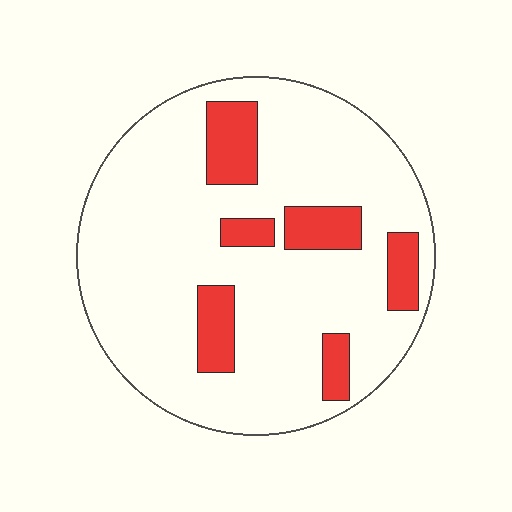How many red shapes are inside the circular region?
6.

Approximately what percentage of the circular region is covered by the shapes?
Approximately 15%.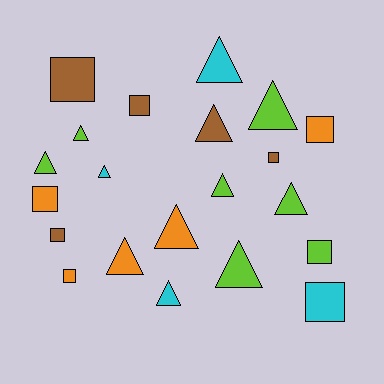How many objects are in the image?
There are 21 objects.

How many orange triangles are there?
There are 2 orange triangles.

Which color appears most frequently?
Lime, with 7 objects.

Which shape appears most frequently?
Triangle, with 12 objects.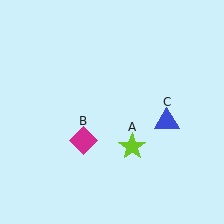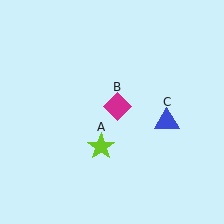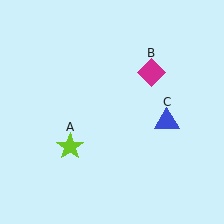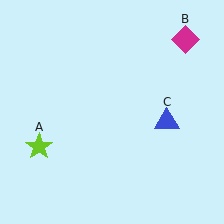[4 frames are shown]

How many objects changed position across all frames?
2 objects changed position: lime star (object A), magenta diamond (object B).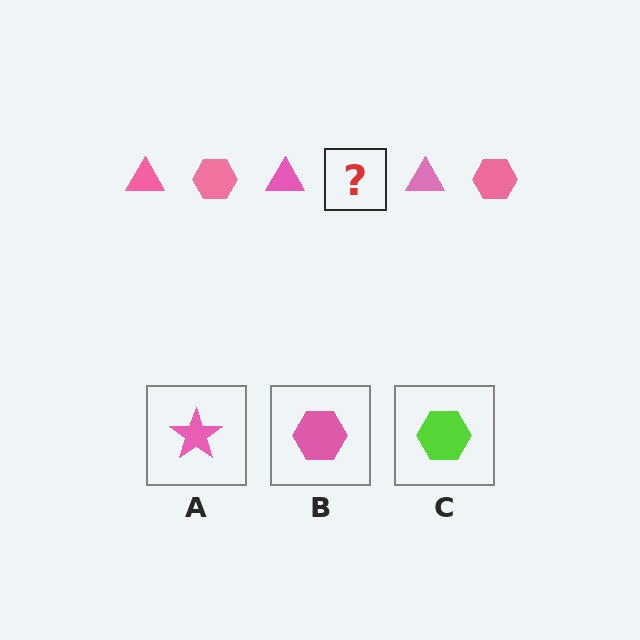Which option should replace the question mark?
Option B.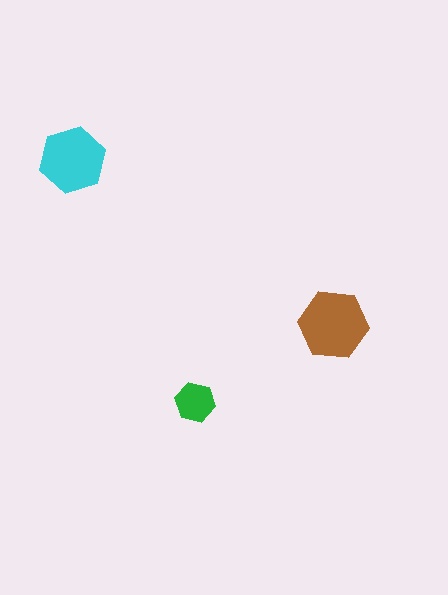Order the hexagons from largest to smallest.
the brown one, the cyan one, the green one.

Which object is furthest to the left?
The cyan hexagon is leftmost.